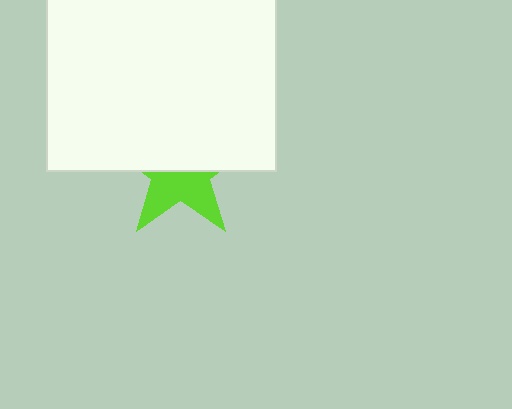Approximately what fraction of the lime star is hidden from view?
Roughly 56% of the lime star is hidden behind the white rectangle.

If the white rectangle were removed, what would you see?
You would see the complete lime star.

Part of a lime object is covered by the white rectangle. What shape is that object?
It is a star.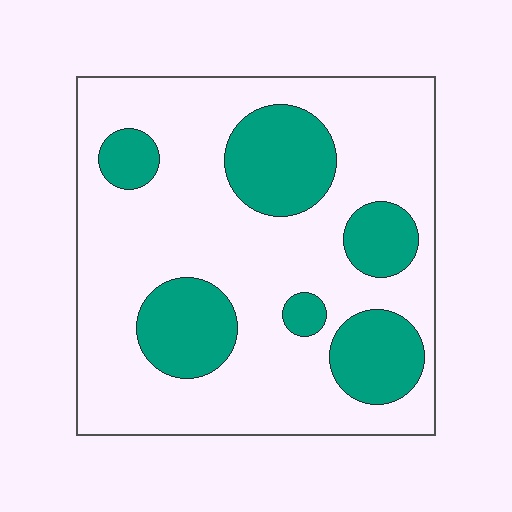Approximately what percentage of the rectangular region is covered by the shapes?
Approximately 25%.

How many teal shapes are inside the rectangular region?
6.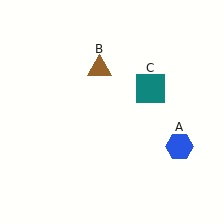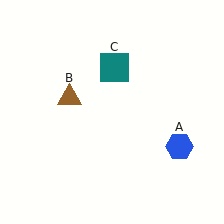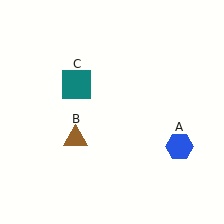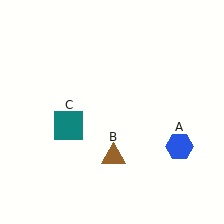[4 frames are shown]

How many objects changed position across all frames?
2 objects changed position: brown triangle (object B), teal square (object C).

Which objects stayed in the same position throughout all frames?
Blue hexagon (object A) remained stationary.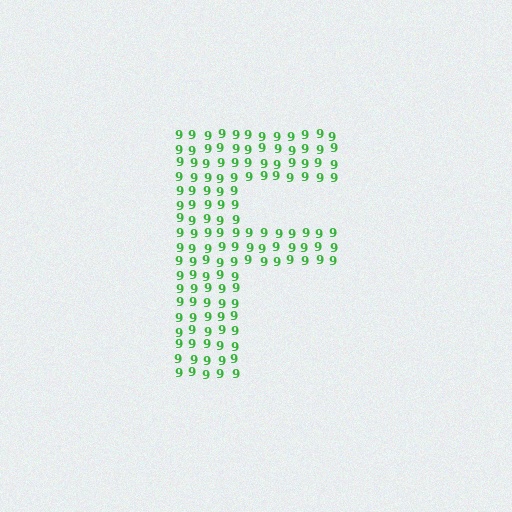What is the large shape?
The large shape is the letter F.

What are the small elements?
The small elements are digit 9's.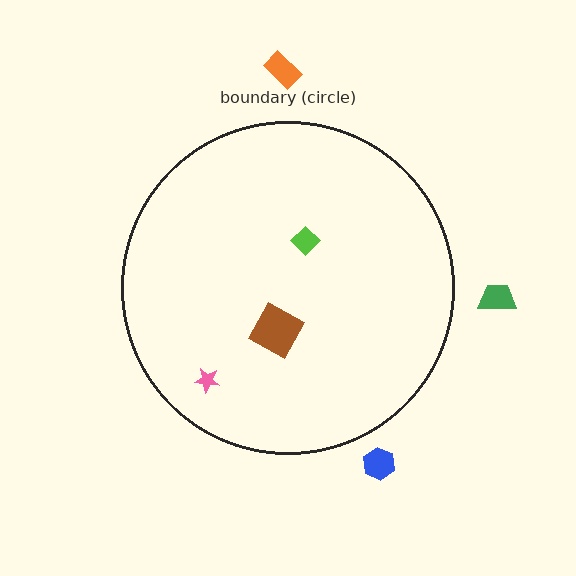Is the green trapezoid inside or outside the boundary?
Outside.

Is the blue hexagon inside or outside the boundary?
Outside.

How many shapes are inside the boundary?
3 inside, 3 outside.